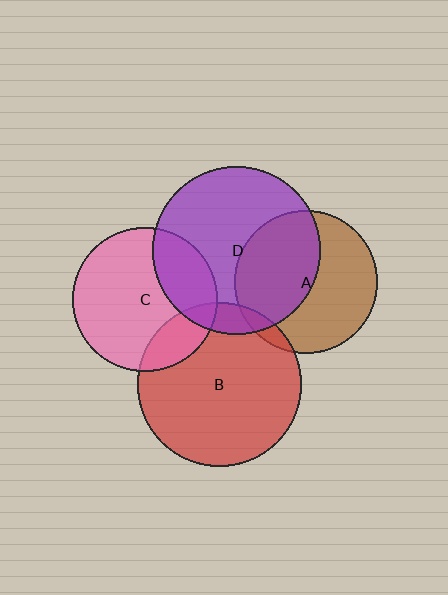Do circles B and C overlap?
Yes.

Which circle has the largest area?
Circle D (purple).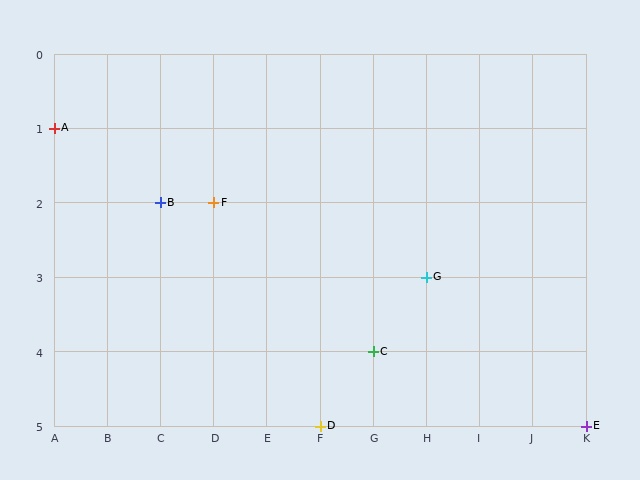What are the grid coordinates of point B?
Point B is at grid coordinates (C, 2).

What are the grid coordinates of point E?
Point E is at grid coordinates (K, 5).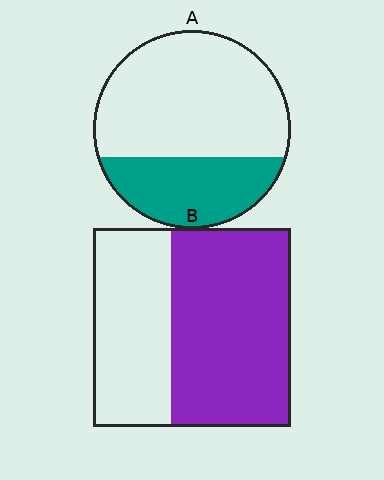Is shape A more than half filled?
No.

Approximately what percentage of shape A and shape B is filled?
A is approximately 35% and B is approximately 60%.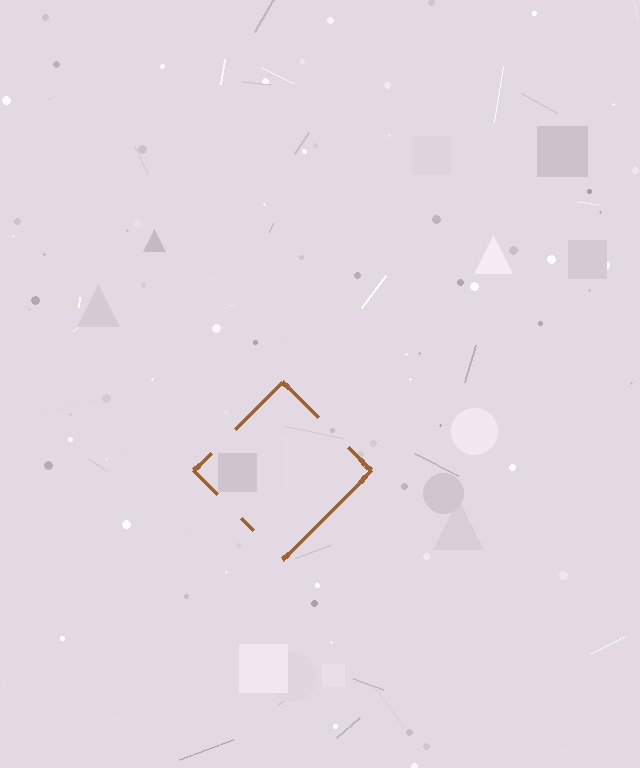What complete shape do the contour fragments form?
The contour fragments form a diamond.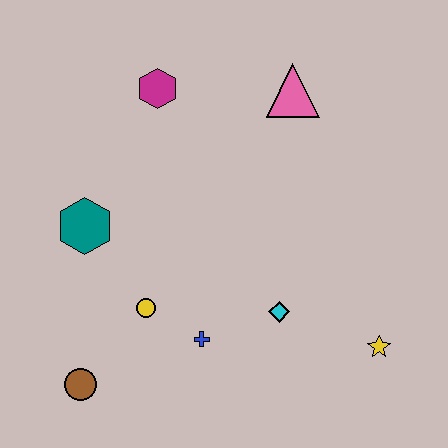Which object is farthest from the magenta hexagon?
The yellow star is farthest from the magenta hexagon.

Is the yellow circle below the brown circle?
No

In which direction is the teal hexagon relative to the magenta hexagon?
The teal hexagon is below the magenta hexagon.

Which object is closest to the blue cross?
The yellow circle is closest to the blue cross.